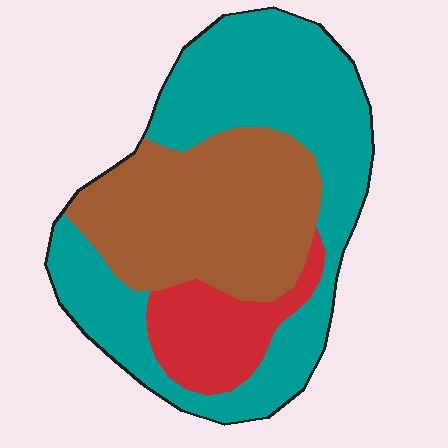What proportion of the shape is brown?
Brown covers 36% of the shape.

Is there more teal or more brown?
Teal.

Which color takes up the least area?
Red, at roughly 15%.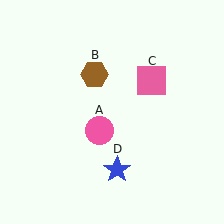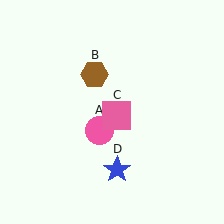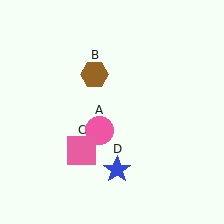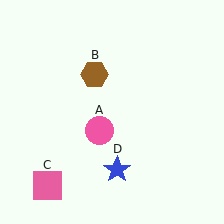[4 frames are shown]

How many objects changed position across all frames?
1 object changed position: pink square (object C).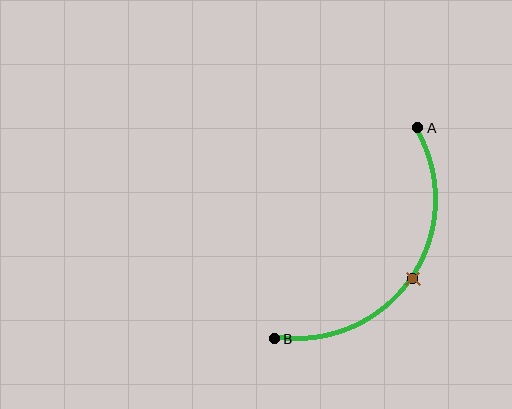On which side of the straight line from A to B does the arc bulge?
The arc bulges below and to the right of the straight line connecting A and B.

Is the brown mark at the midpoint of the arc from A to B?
Yes. The brown mark lies on the arc at equal arc-length from both A and B — it is the arc midpoint.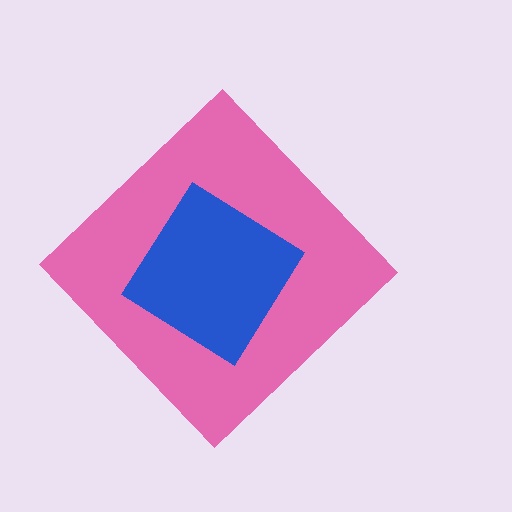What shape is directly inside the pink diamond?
The blue diamond.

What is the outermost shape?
The pink diamond.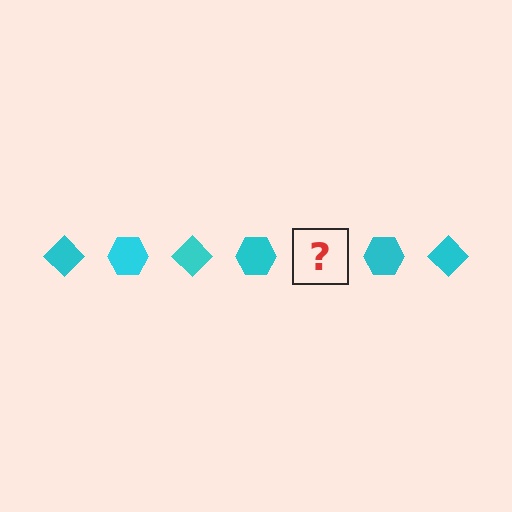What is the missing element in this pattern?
The missing element is a cyan diamond.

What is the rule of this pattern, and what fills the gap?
The rule is that the pattern cycles through diamond, hexagon shapes in cyan. The gap should be filled with a cyan diamond.